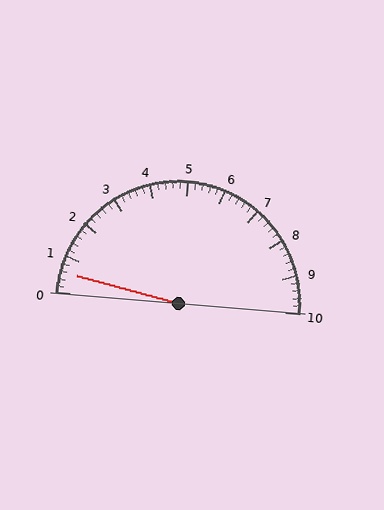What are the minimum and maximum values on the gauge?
The gauge ranges from 0 to 10.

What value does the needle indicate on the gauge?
The needle indicates approximately 0.6.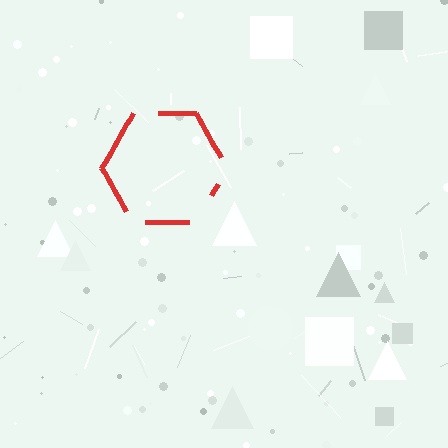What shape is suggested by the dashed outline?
The dashed outline suggests a hexagon.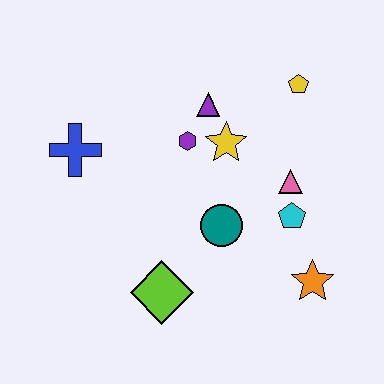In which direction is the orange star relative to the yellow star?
The orange star is below the yellow star.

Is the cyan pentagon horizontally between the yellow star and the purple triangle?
No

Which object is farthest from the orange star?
The blue cross is farthest from the orange star.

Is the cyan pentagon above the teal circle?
Yes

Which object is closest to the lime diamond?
The teal circle is closest to the lime diamond.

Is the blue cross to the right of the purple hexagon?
No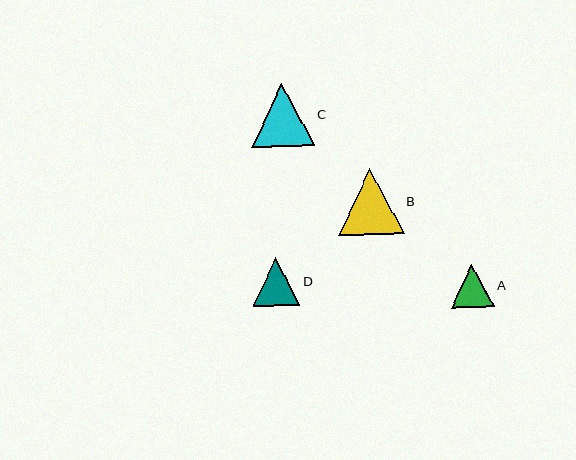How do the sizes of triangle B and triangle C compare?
Triangle B and triangle C are approximately the same size.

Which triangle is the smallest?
Triangle A is the smallest with a size of approximately 43 pixels.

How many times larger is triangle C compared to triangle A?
Triangle C is approximately 1.5 times the size of triangle A.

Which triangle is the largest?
Triangle B is the largest with a size of approximately 66 pixels.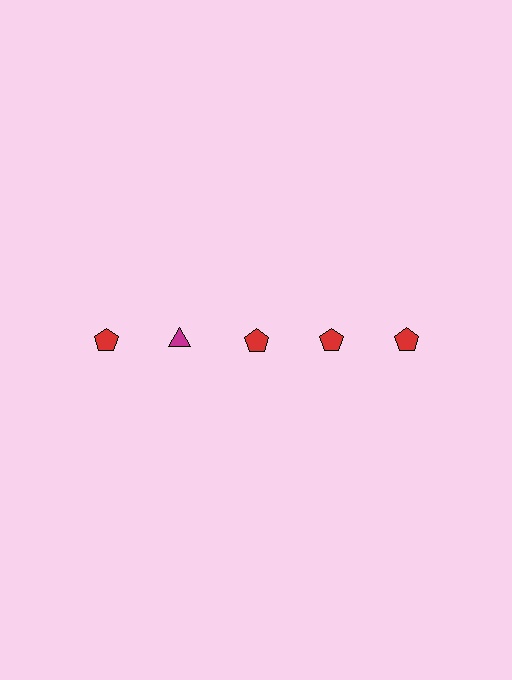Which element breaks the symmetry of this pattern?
The magenta triangle in the top row, second from left column breaks the symmetry. All other shapes are red pentagons.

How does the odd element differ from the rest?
It differs in both color (magenta instead of red) and shape (triangle instead of pentagon).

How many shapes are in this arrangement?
There are 5 shapes arranged in a grid pattern.